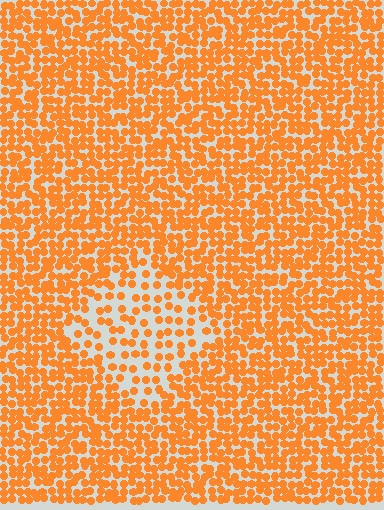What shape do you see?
I see a diamond.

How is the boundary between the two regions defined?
The boundary is defined by a change in element density (approximately 2.1x ratio). All elements are the same color, size, and shape.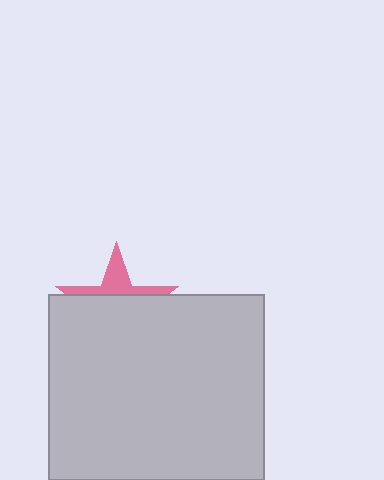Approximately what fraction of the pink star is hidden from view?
Roughly 68% of the pink star is hidden behind the light gray rectangle.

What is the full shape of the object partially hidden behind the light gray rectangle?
The partially hidden object is a pink star.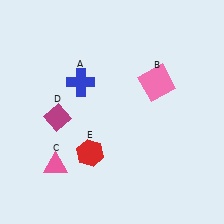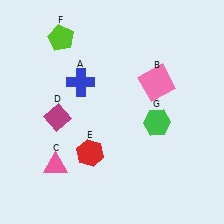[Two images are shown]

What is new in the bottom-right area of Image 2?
A green hexagon (G) was added in the bottom-right area of Image 2.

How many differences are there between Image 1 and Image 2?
There are 2 differences between the two images.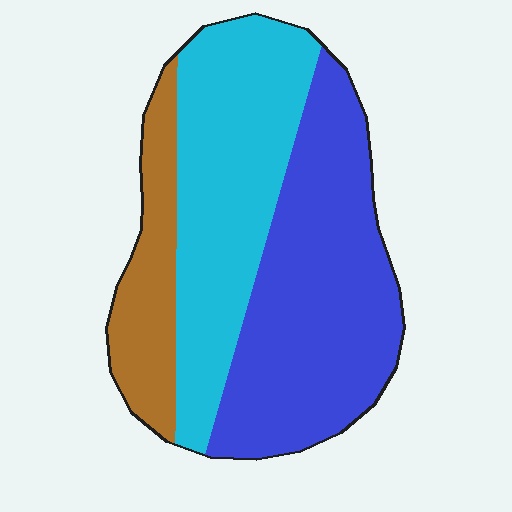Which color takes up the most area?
Blue, at roughly 45%.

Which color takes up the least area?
Brown, at roughly 15%.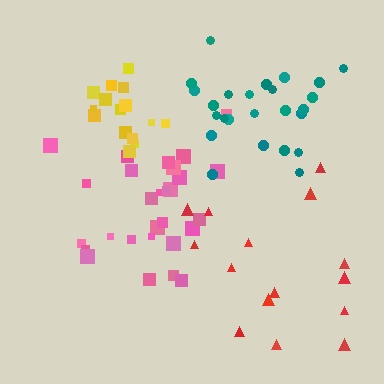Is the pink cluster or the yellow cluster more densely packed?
Yellow.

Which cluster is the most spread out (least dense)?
Red.